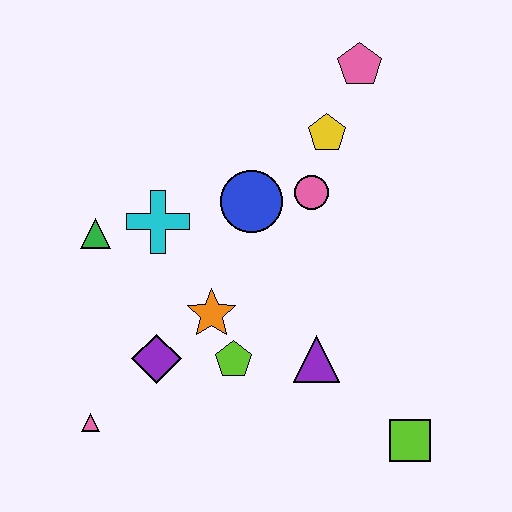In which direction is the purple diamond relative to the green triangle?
The purple diamond is below the green triangle.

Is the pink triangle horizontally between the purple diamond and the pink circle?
No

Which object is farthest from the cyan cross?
The lime square is farthest from the cyan cross.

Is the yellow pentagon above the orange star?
Yes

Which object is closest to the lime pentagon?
The orange star is closest to the lime pentagon.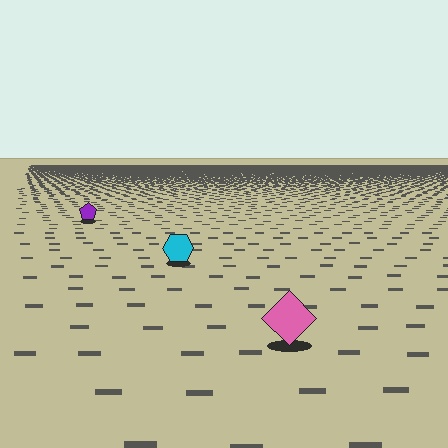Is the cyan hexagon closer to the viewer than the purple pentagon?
Yes. The cyan hexagon is closer — you can tell from the texture gradient: the ground texture is coarser near it.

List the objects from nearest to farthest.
From nearest to farthest: the pink diamond, the cyan hexagon, the purple pentagon.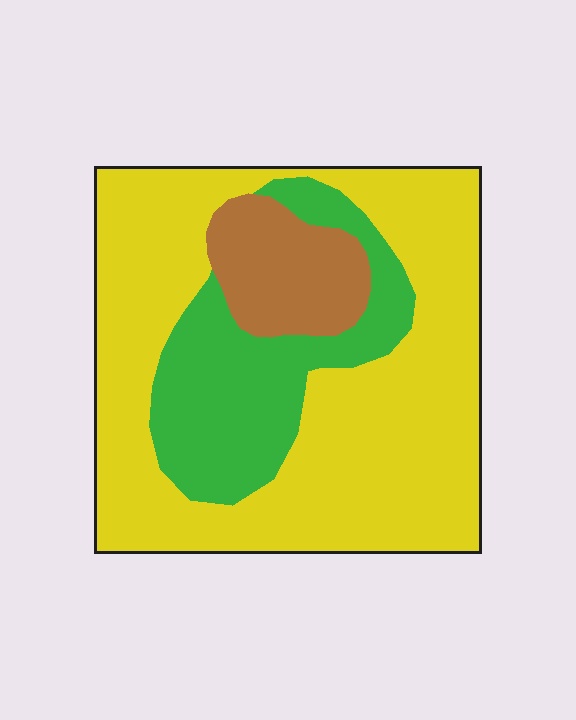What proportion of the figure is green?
Green covers 23% of the figure.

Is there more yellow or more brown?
Yellow.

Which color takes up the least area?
Brown, at roughly 10%.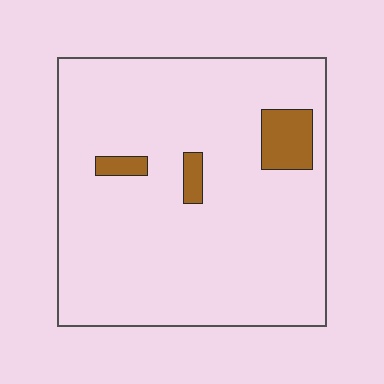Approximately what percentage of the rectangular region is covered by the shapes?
Approximately 5%.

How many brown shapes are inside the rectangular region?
3.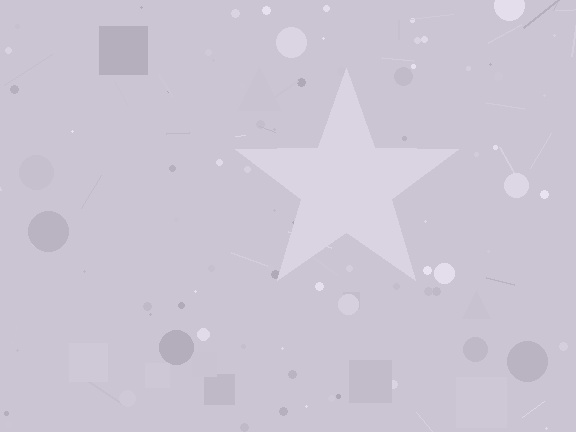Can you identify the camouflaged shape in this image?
The camouflaged shape is a star.